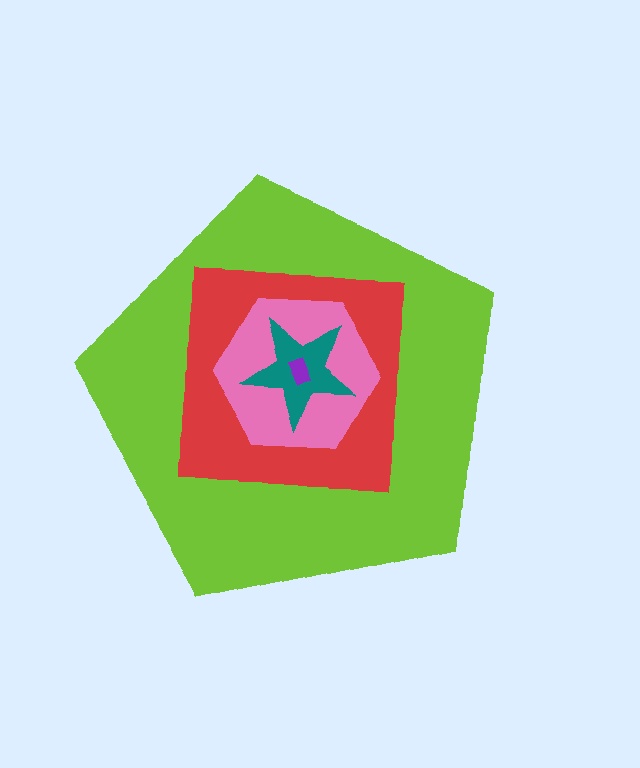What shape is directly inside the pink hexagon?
The teal star.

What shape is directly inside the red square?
The pink hexagon.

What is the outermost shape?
The lime pentagon.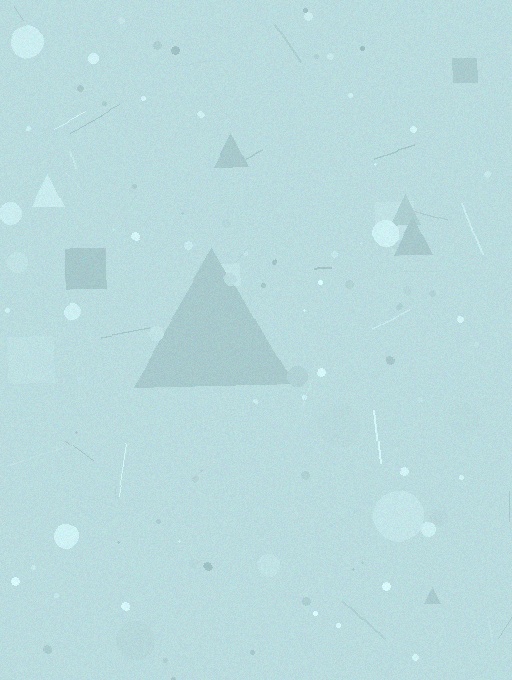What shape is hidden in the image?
A triangle is hidden in the image.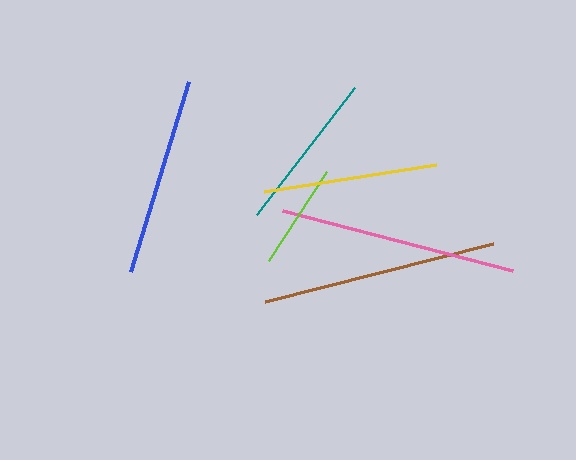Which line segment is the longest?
The pink line is the longest at approximately 238 pixels.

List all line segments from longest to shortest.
From longest to shortest: pink, brown, blue, yellow, teal, lime.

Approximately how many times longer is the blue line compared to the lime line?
The blue line is approximately 1.9 times the length of the lime line.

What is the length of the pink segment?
The pink segment is approximately 238 pixels long.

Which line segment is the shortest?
The lime line is the shortest at approximately 106 pixels.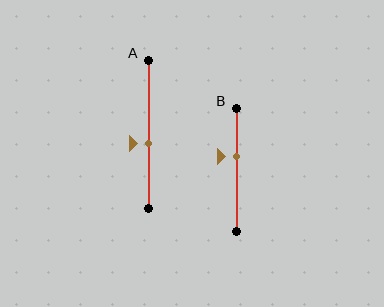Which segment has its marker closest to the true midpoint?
Segment A has its marker closest to the true midpoint.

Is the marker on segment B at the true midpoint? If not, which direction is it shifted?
No, the marker on segment B is shifted upward by about 11% of the segment length.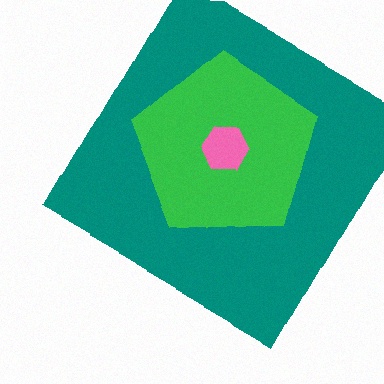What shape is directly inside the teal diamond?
The green pentagon.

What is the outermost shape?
The teal diamond.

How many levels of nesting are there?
3.